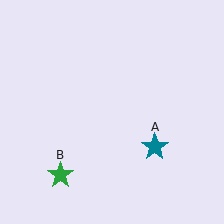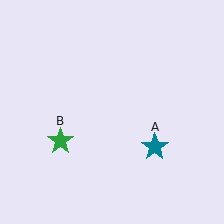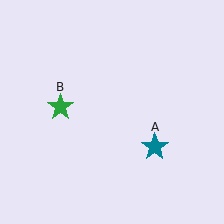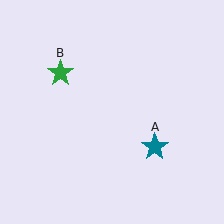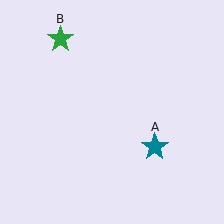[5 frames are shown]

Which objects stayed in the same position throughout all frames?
Teal star (object A) remained stationary.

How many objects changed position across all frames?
1 object changed position: green star (object B).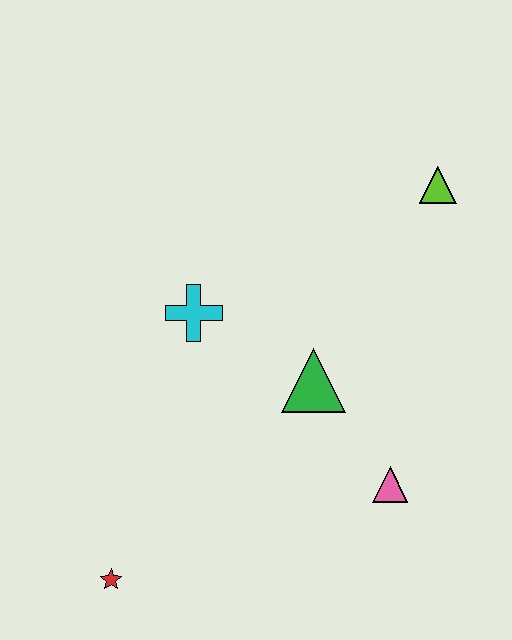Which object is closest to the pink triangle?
The green triangle is closest to the pink triangle.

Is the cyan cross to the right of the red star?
Yes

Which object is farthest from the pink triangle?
The lime triangle is farthest from the pink triangle.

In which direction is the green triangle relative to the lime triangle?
The green triangle is below the lime triangle.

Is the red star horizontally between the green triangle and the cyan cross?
No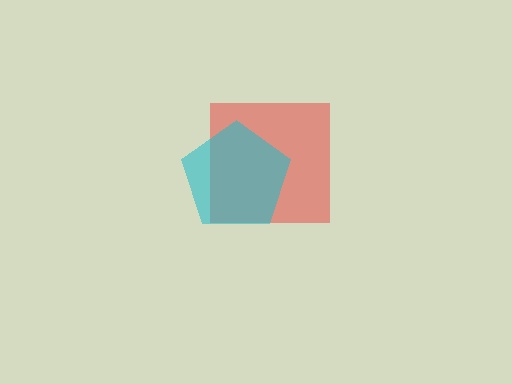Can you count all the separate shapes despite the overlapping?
Yes, there are 2 separate shapes.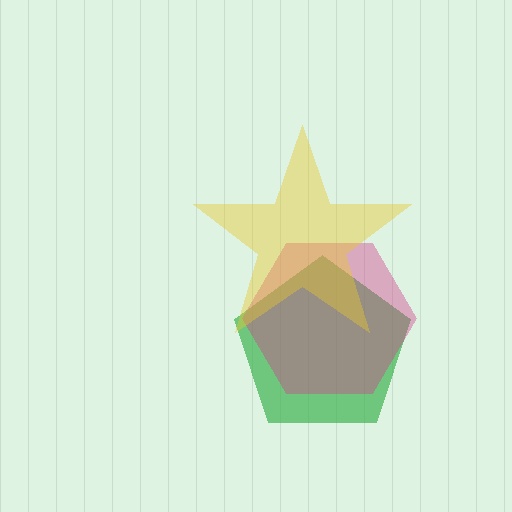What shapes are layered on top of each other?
The layered shapes are: a green pentagon, a magenta hexagon, a yellow star.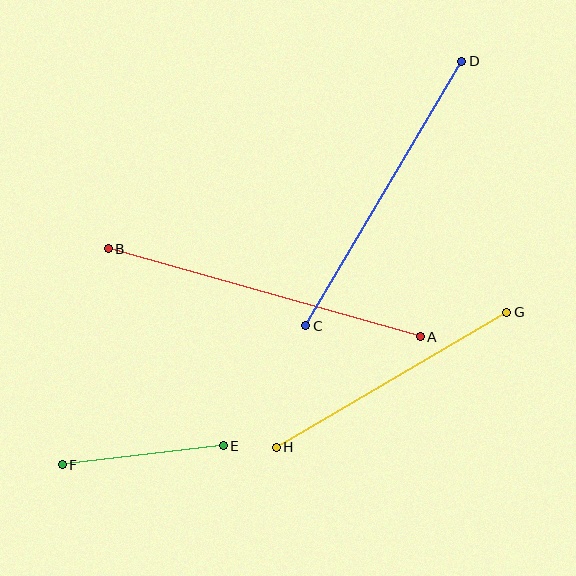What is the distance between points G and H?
The distance is approximately 267 pixels.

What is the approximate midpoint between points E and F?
The midpoint is at approximately (143, 455) pixels.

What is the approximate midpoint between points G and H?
The midpoint is at approximately (391, 380) pixels.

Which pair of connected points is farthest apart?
Points A and B are farthest apart.